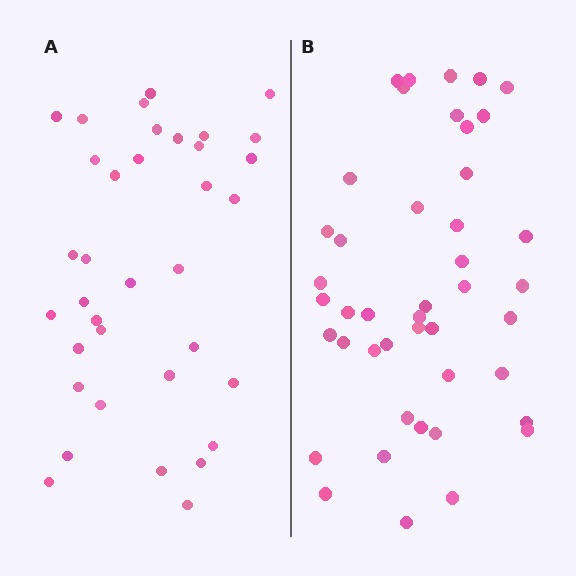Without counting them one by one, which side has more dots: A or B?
Region B (the right region) has more dots.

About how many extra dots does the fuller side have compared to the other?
Region B has roughly 8 or so more dots than region A.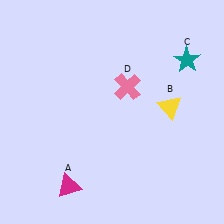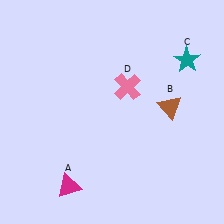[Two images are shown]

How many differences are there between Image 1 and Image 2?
There is 1 difference between the two images.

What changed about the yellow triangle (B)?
In Image 1, B is yellow. In Image 2, it changed to brown.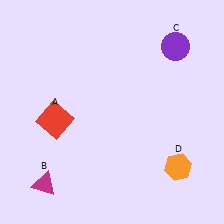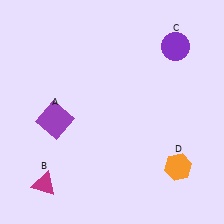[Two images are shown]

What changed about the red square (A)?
In Image 1, A is red. In Image 2, it changed to purple.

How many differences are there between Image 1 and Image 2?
There is 1 difference between the two images.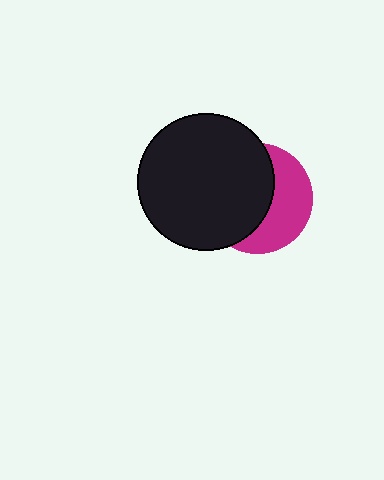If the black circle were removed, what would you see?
You would see the complete magenta circle.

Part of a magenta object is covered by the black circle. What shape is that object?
It is a circle.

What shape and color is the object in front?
The object in front is a black circle.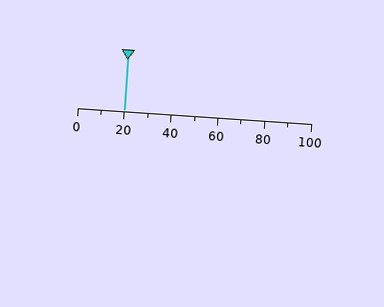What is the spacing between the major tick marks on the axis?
The major ticks are spaced 20 apart.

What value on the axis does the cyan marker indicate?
The marker indicates approximately 20.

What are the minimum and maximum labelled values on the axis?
The axis runs from 0 to 100.